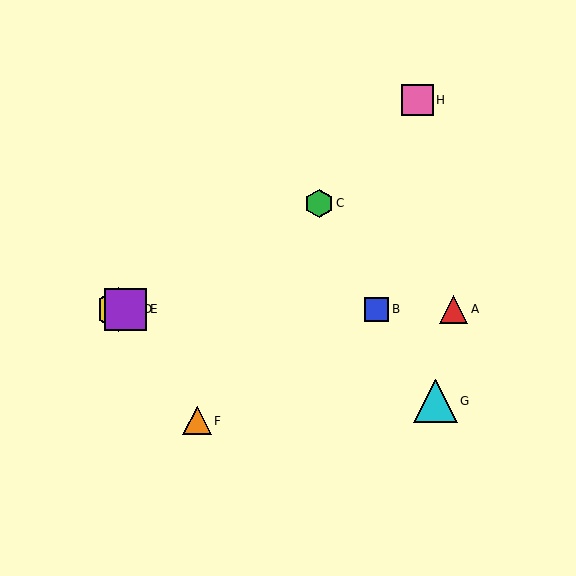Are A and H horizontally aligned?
No, A is at y≈309 and H is at y≈100.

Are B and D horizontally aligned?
Yes, both are at y≈309.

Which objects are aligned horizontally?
Objects A, B, D, E are aligned horizontally.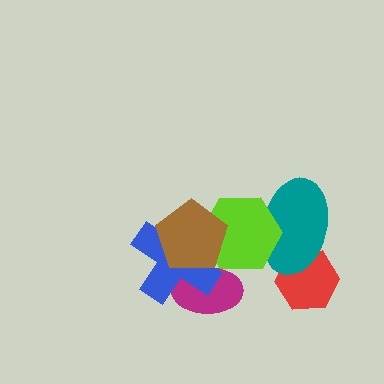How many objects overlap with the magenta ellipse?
3 objects overlap with the magenta ellipse.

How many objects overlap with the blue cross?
3 objects overlap with the blue cross.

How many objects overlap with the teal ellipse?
2 objects overlap with the teal ellipse.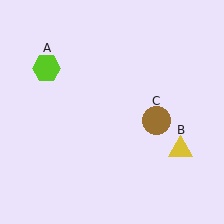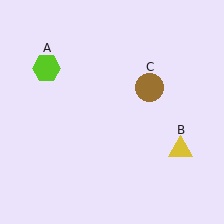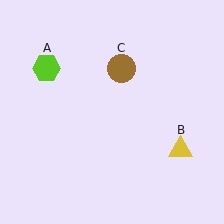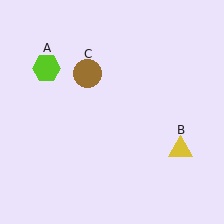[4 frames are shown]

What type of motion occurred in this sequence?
The brown circle (object C) rotated counterclockwise around the center of the scene.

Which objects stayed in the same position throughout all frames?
Lime hexagon (object A) and yellow triangle (object B) remained stationary.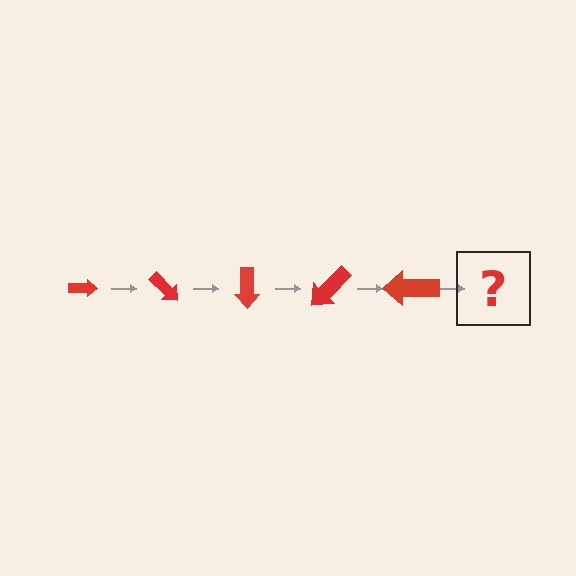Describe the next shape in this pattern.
It should be an arrow, larger than the previous one and rotated 225 degrees from the start.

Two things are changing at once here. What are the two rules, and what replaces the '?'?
The two rules are that the arrow grows larger each step and it rotates 45 degrees each step. The '?' should be an arrow, larger than the previous one and rotated 225 degrees from the start.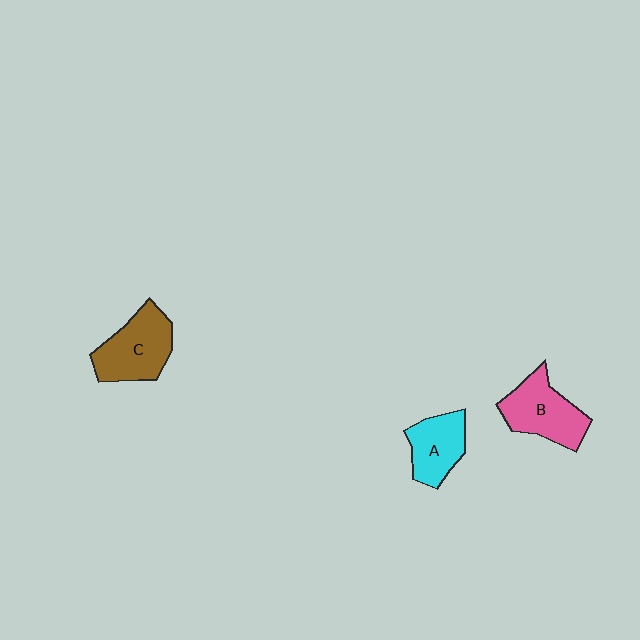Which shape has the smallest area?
Shape A (cyan).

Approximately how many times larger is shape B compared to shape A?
Approximately 1.3 times.